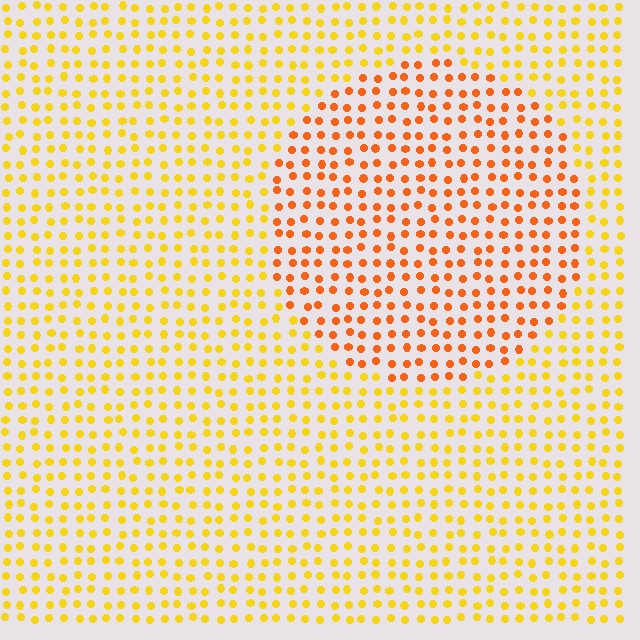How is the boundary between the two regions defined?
The boundary is defined purely by a slight shift in hue (about 31 degrees). Spacing, size, and orientation are identical on both sides.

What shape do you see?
I see a circle.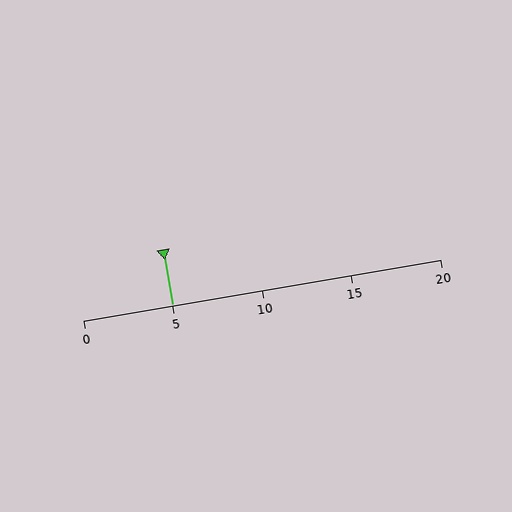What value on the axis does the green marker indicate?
The marker indicates approximately 5.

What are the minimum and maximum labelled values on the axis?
The axis runs from 0 to 20.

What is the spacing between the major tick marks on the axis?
The major ticks are spaced 5 apart.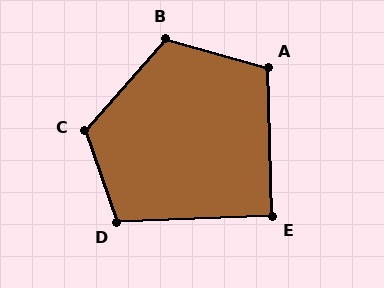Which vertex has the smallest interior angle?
E, at approximately 91 degrees.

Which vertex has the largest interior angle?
C, at approximately 119 degrees.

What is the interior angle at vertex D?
Approximately 108 degrees (obtuse).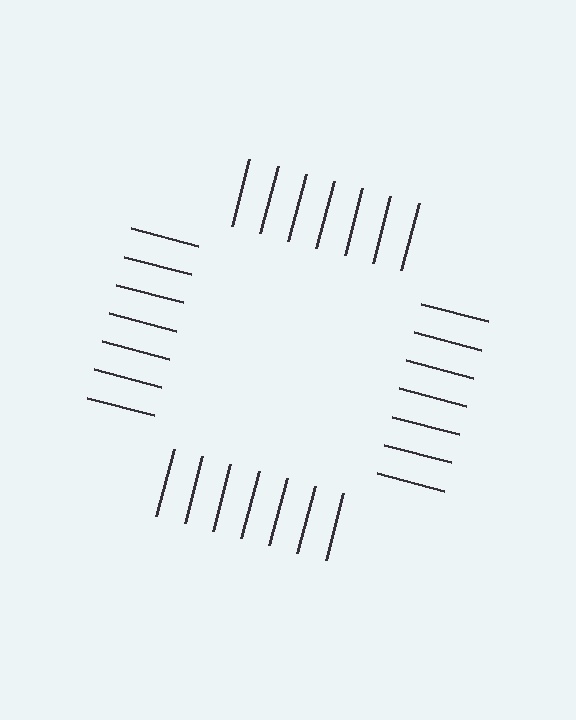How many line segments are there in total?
28 — 7 along each of the 4 edges.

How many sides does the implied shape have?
4 sides — the line-ends trace a square.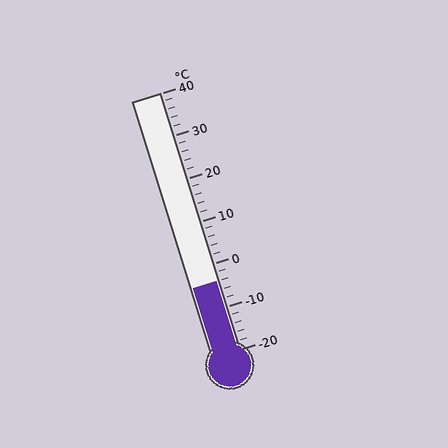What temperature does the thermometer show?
The thermometer shows approximately -4°C.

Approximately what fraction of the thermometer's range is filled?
The thermometer is filled to approximately 25% of its range.